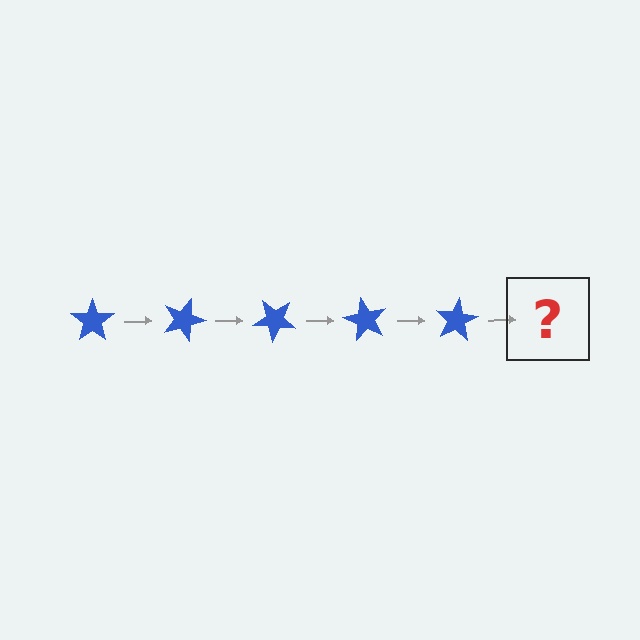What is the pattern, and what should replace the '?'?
The pattern is that the star rotates 20 degrees each step. The '?' should be a blue star rotated 100 degrees.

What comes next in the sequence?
The next element should be a blue star rotated 100 degrees.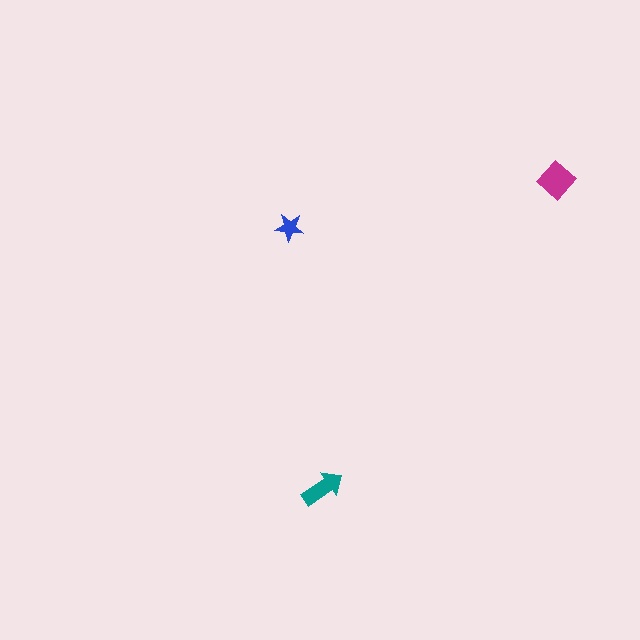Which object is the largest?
The magenta diamond.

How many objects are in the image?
There are 3 objects in the image.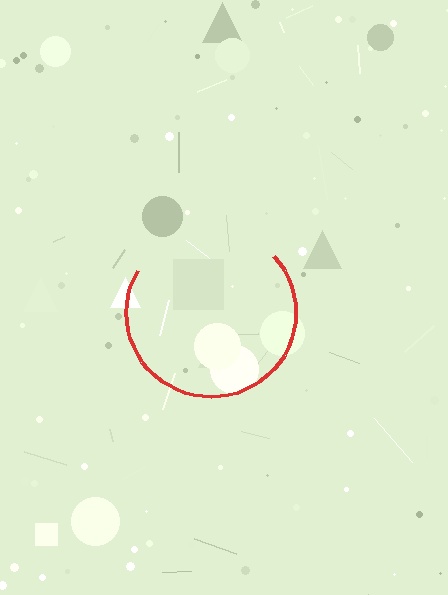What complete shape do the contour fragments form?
The contour fragments form a circle.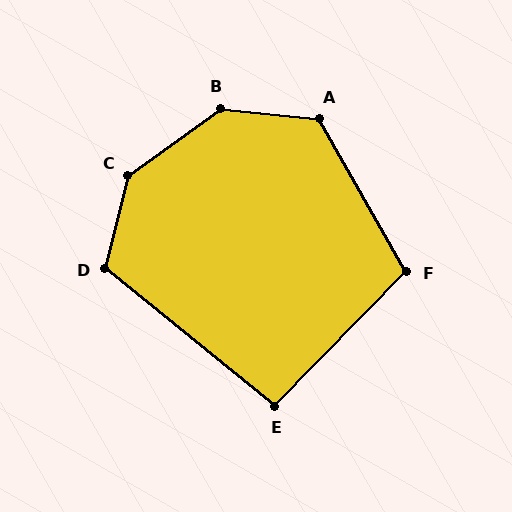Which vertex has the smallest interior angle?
E, at approximately 95 degrees.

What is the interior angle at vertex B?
Approximately 139 degrees (obtuse).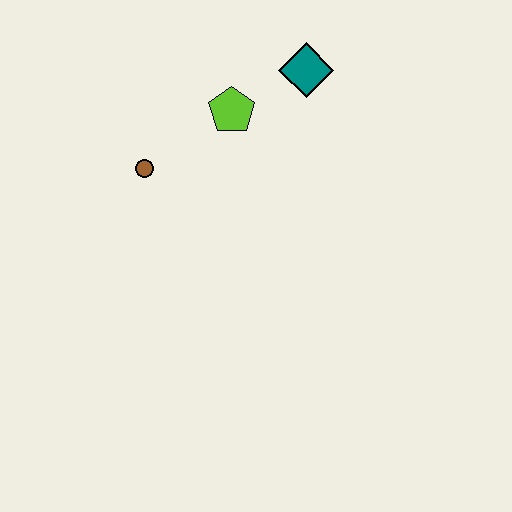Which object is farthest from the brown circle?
The teal diamond is farthest from the brown circle.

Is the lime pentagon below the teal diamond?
Yes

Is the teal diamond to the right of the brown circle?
Yes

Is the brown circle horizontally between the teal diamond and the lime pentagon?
No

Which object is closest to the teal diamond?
The lime pentagon is closest to the teal diamond.